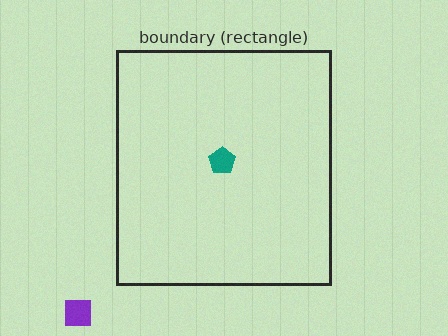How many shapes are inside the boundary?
1 inside, 1 outside.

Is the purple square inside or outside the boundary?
Outside.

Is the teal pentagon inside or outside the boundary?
Inside.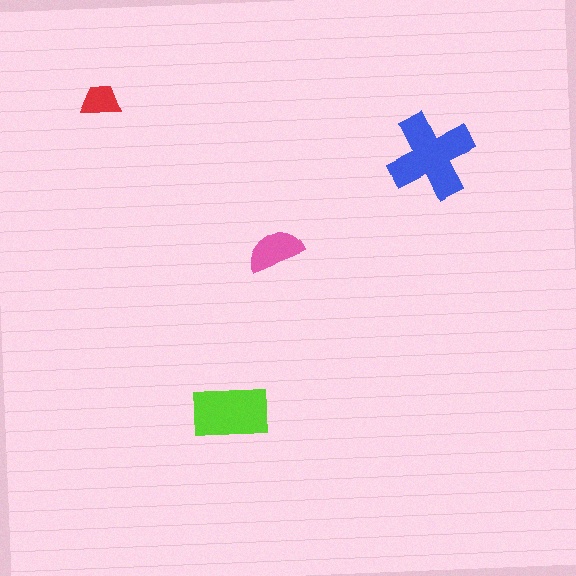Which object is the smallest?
The red trapezoid.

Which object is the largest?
The blue cross.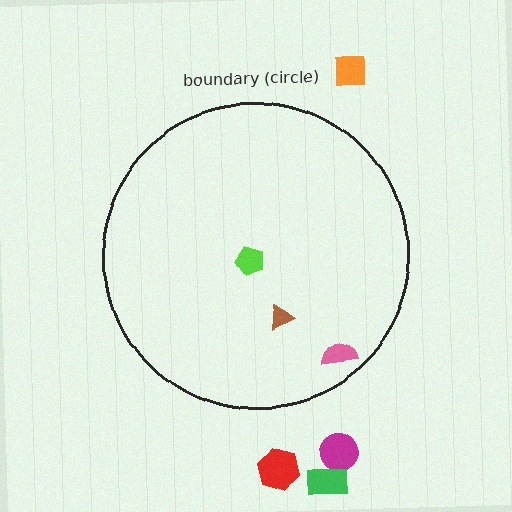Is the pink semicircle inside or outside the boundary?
Inside.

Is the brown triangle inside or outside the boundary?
Inside.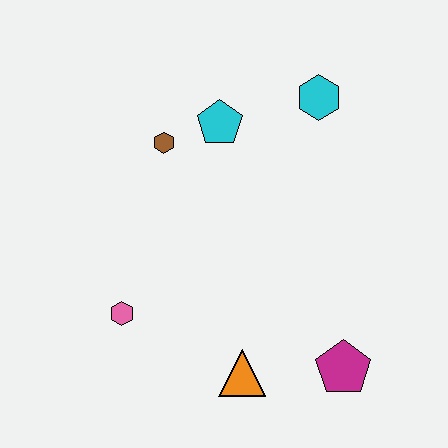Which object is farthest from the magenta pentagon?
The brown hexagon is farthest from the magenta pentagon.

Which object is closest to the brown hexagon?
The cyan pentagon is closest to the brown hexagon.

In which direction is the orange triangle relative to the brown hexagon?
The orange triangle is below the brown hexagon.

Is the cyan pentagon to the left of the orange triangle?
Yes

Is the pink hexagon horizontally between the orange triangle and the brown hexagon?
No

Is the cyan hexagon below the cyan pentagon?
No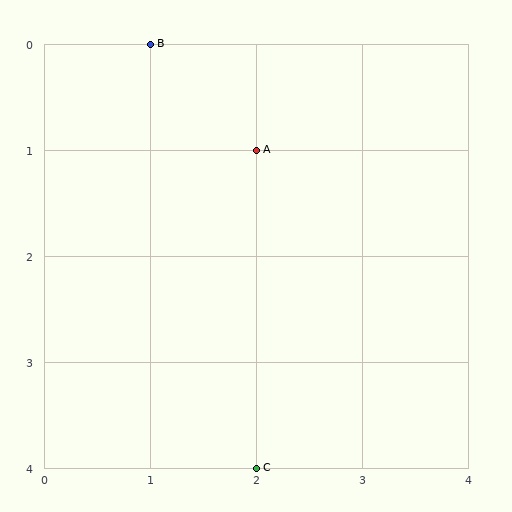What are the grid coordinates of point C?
Point C is at grid coordinates (2, 4).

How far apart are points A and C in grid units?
Points A and C are 3 rows apart.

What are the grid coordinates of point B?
Point B is at grid coordinates (1, 0).